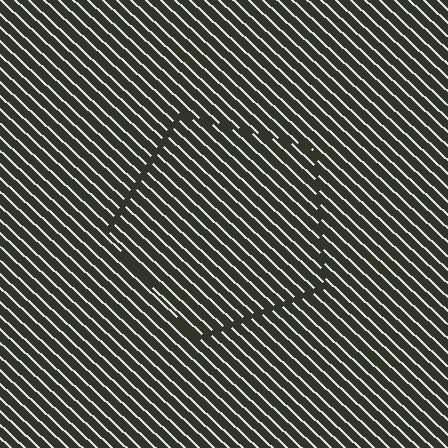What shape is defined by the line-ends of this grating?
An illusory pentagon. The interior of the shape contains the same grating, shifted by half a period — the contour is defined by the phase discontinuity where line-ends from the inner and outer gratings abut.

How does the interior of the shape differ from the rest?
The interior of the shape contains the same grating, shifted by half a period — the contour is defined by the phase discontinuity where line-ends from the inner and outer gratings abut.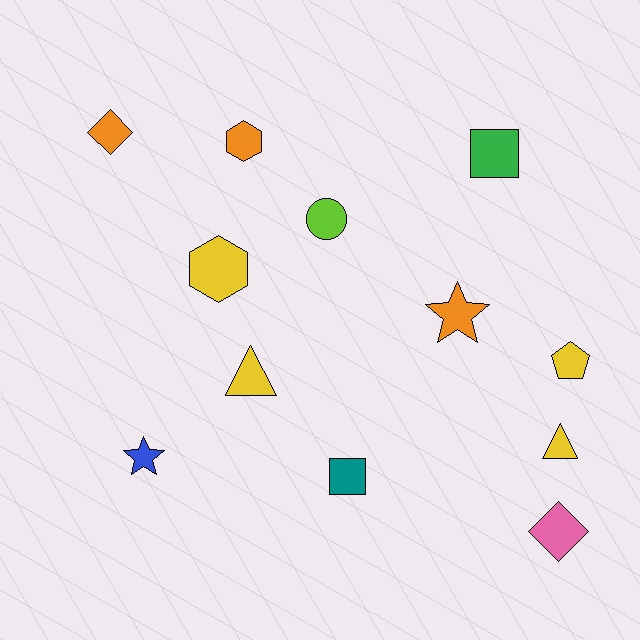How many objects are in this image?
There are 12 objects.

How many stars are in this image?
There are 2 stars.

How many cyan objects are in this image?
There are no cyan objects.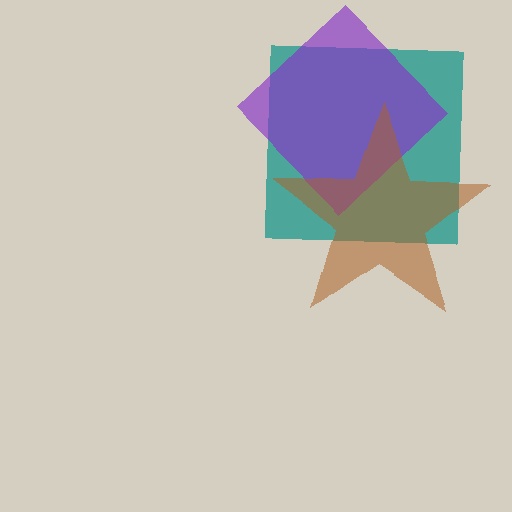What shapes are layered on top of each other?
The layered shapes are: a teal square, a purple diamond, a brown star.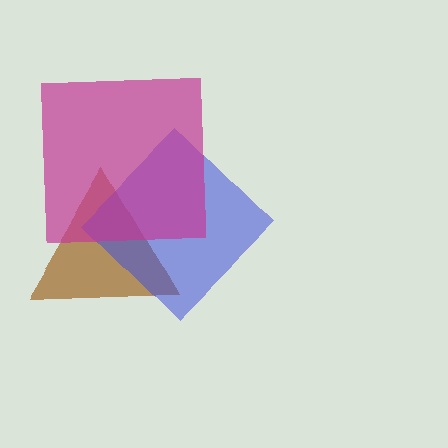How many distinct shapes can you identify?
There are 3 distinct shapes: a brown triangle, a blue diamond, a magenta square.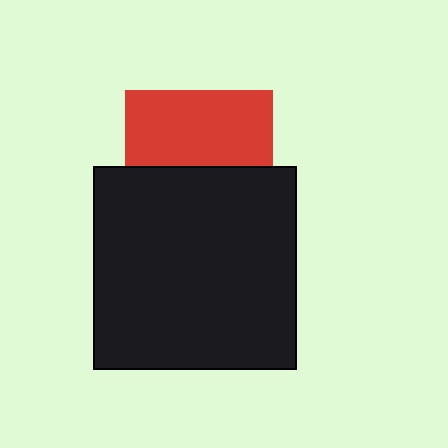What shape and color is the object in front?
The object in front is a black square.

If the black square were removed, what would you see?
You would see the complete red square.